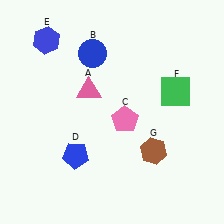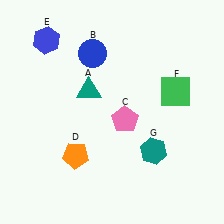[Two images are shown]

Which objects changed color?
A changed from pink to teal. D changed from blue to orange. G changed from brown to teal.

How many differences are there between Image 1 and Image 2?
There are 3 differences between the two images.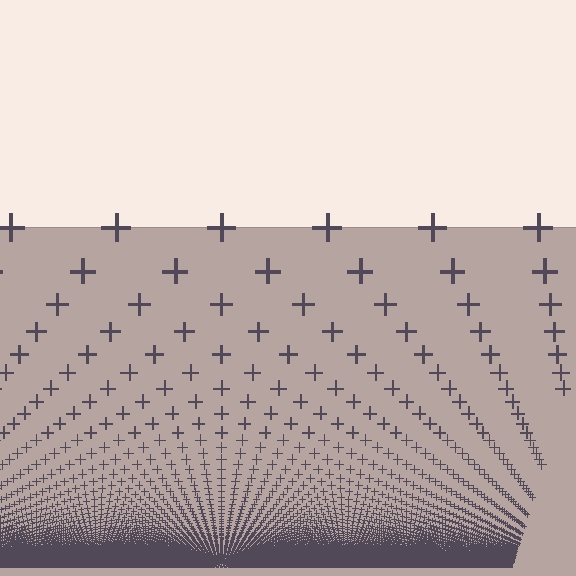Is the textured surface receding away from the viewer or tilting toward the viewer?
The surface appears to tilt toward the viewer. Texture elements get larger and sparser toward the top.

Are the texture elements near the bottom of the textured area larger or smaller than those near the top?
Smaller. The gradient is inverted — elements near the bottom are smaller and denser.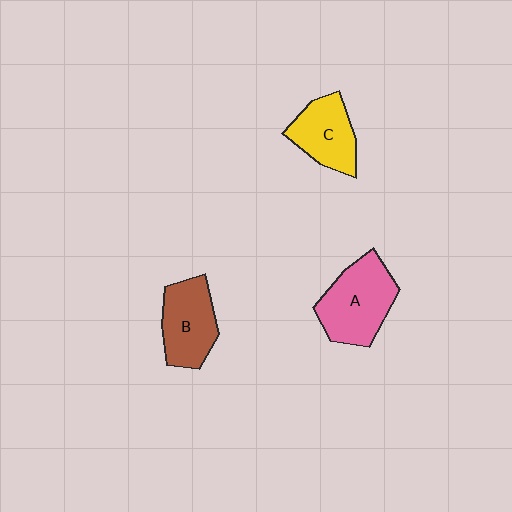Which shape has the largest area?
Shape A (pink).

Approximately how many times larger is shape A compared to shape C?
Approximately 1.3 times.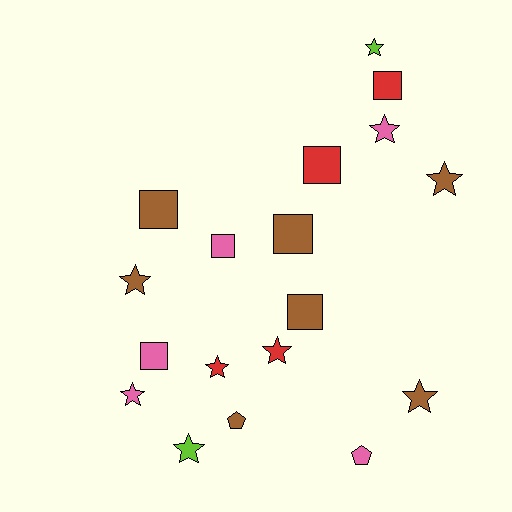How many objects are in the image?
There are 18 objects.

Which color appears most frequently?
Brown, with 7 objects.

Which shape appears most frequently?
Star, with 9 objects.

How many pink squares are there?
There are 2 pink squares.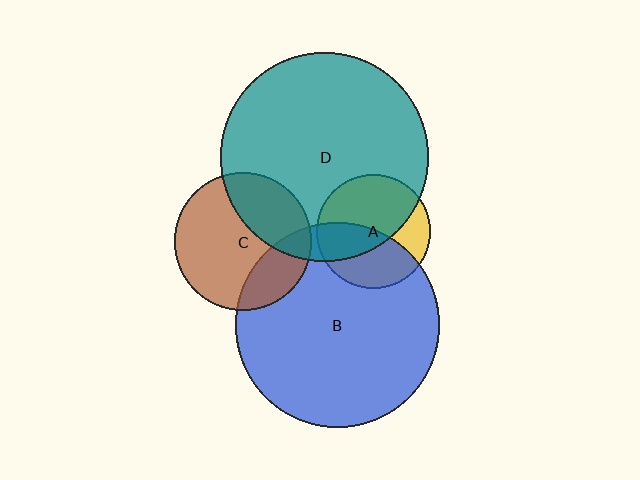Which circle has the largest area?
Circle D (teal).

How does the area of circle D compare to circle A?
Approximately 3.4 times.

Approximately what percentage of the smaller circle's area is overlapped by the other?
Approximately 10%.